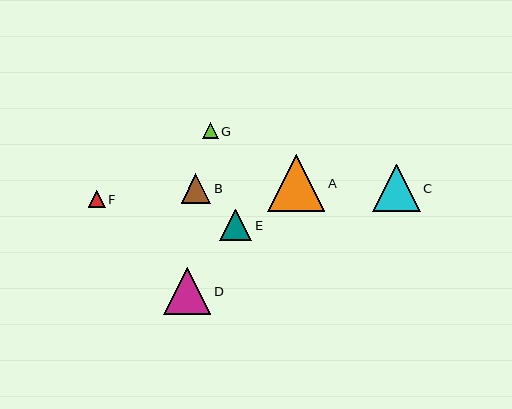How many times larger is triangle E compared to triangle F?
Triangle E is approximately 1.9 times the size of triangle F.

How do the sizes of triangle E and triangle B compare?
Triangle E and triangle B are approximately the same size.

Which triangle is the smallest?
Triangle G is the smallest with a size of approximately 16 pixels.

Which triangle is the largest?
Triangle A is the largest with a size of approximately 57 pixels.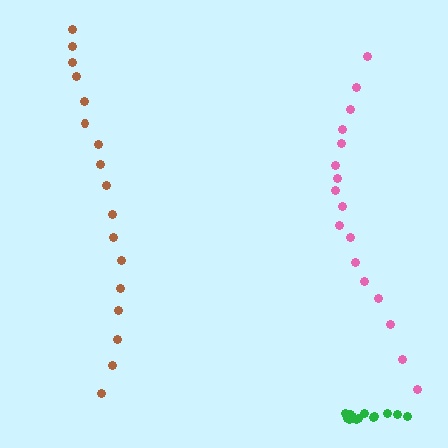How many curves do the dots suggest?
There are 3 distinct paths.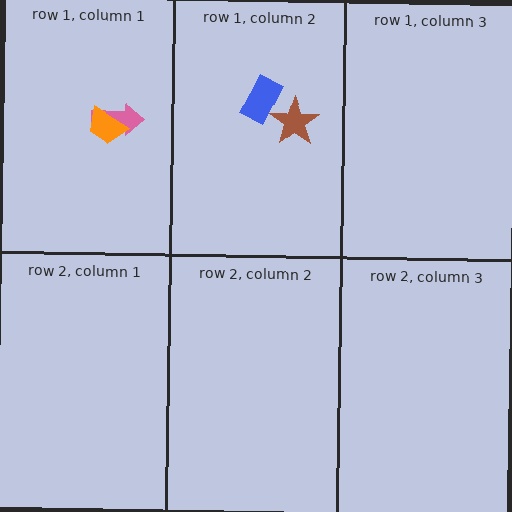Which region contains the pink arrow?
The row 1, column 1 region.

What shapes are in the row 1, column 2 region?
The brown star, the blue rectangle.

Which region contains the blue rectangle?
The row 1, column 2 region.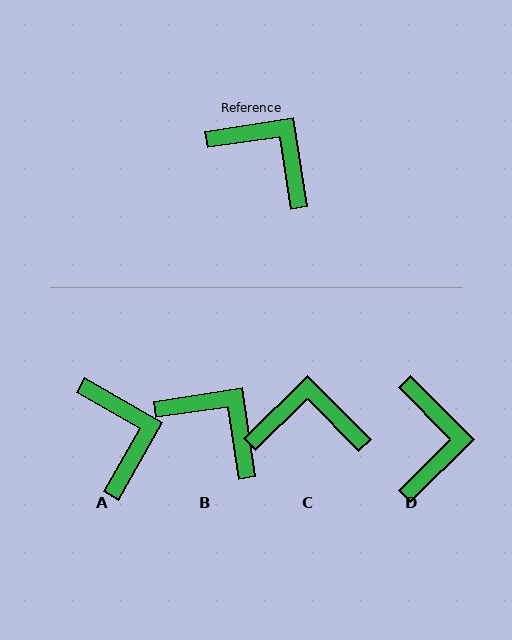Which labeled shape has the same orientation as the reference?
B.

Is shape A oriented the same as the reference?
No, it is off by about 38 degrees.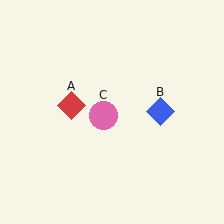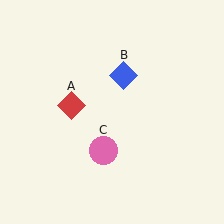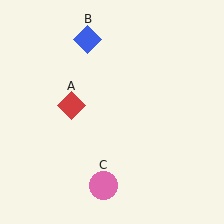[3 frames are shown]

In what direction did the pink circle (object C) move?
The pink circle (object C) moved down.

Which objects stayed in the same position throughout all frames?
Red diamond (object A) remained stationary.